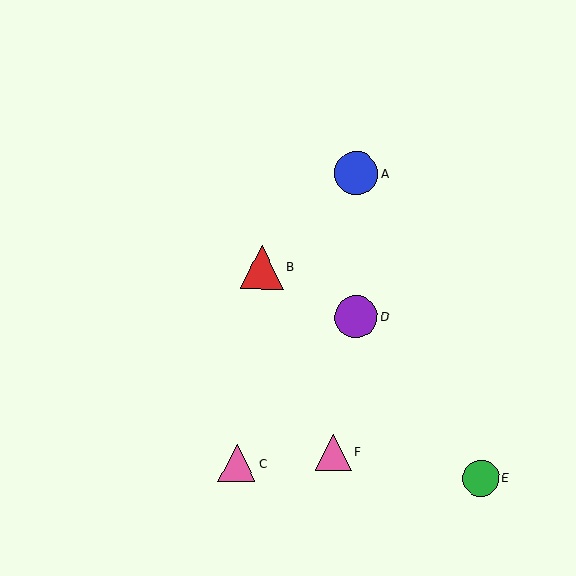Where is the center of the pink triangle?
The center of the pink triangle is at (333, 452).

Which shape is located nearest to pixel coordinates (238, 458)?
The pink triangle (labeled C) at (237, 463) is nearest to that location.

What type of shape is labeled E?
Shape E is a green circle.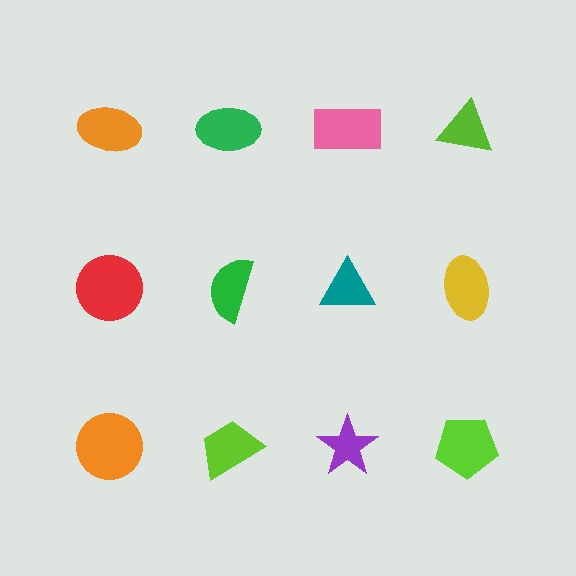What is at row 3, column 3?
A purple star.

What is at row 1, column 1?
An orange ellipse.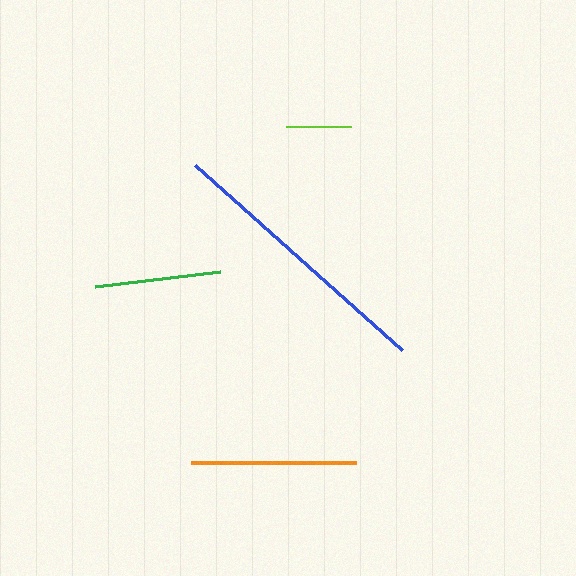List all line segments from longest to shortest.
From longest to shortest: blue, orange, green, lime.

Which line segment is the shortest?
The lime line is the shortest at approximately 66 pixels.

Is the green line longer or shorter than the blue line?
The blue line is longer than the green line.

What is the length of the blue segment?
The blue segment is approximately 277 pixels long.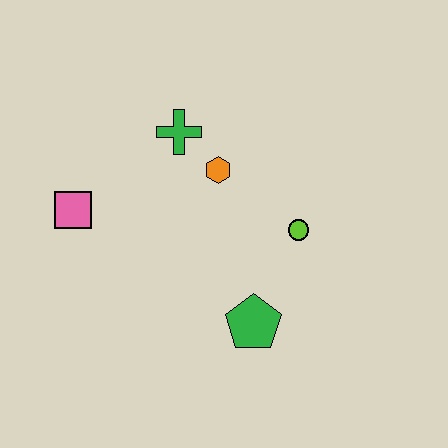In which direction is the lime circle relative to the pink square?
The lime circle is to the right of the pink square.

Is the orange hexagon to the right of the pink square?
Yes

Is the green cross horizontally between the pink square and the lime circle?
Yes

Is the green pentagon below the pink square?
Yes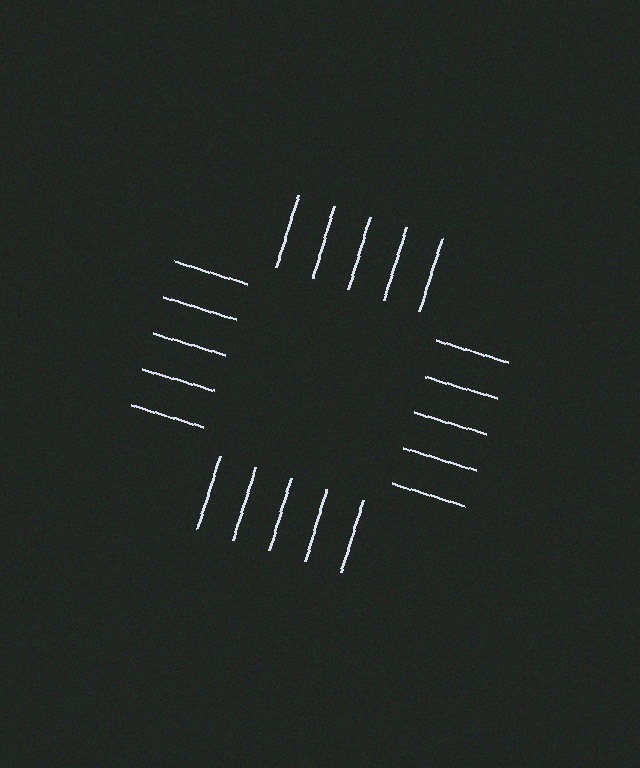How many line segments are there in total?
20 — 5 along each of the 4 edges.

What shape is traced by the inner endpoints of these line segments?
An illusory square — the line segments terminate on its edges but no continuous stroke is drawn.